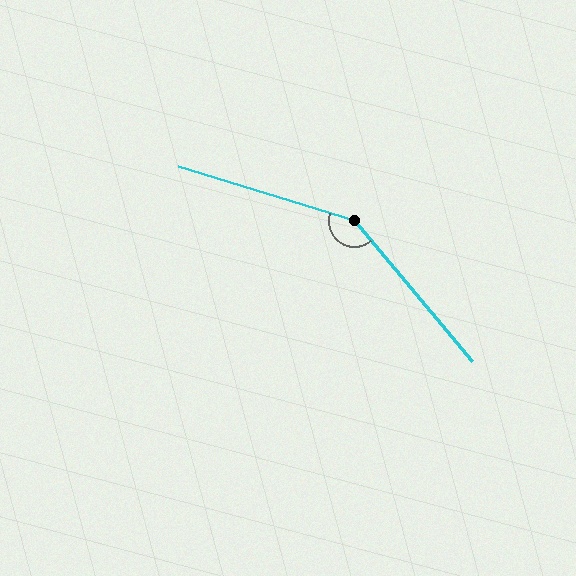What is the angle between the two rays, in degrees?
Approximately 147 degrees.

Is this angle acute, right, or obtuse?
It is obtuse.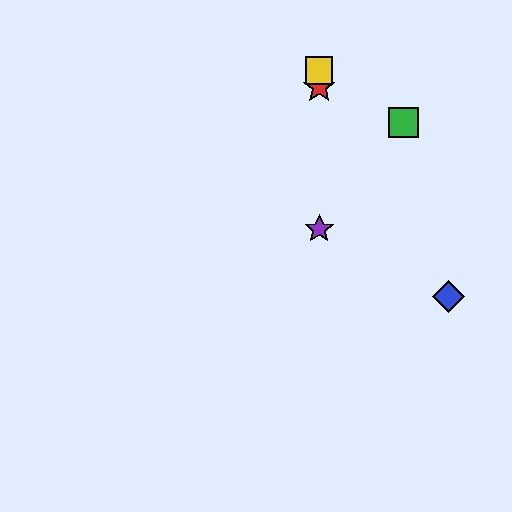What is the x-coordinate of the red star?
The red star is at x≈319.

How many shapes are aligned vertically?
3 shapes (the red star, the yellow square, the purple star) are aligned vertically.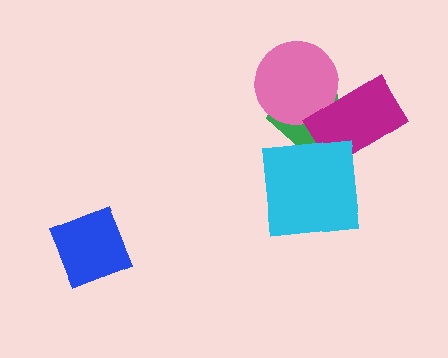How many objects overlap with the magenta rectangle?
2 objects overlap with the magenta rectangle.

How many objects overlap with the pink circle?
2 objects overlap with the pink circle.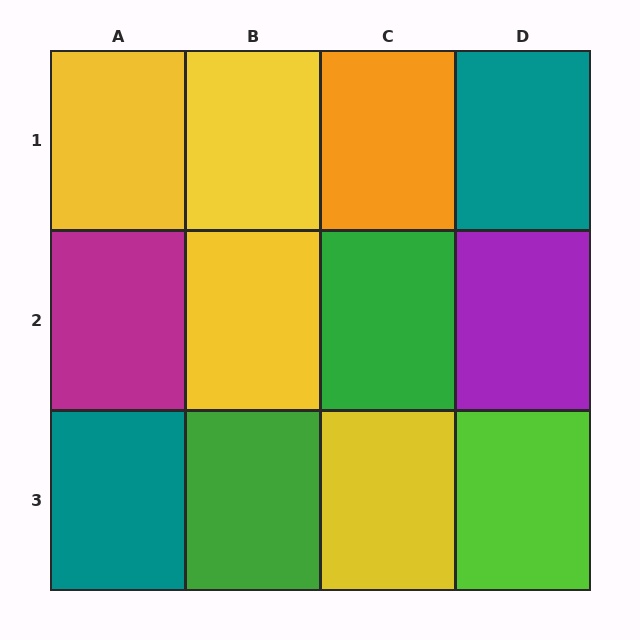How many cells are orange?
1 cell is orange.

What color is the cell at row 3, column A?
Teal.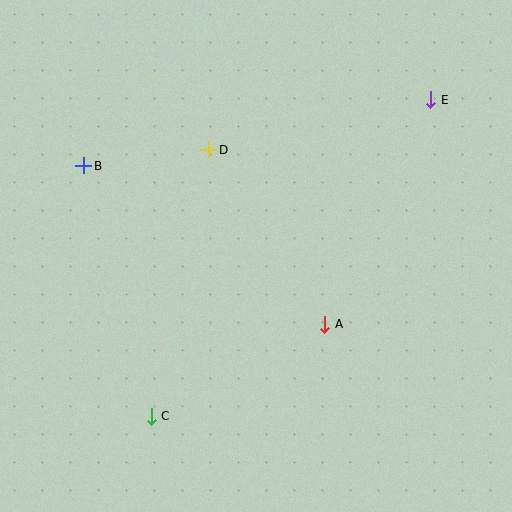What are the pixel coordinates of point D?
Point D is at (209, 150).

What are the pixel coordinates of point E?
Point E is at (431, 100).